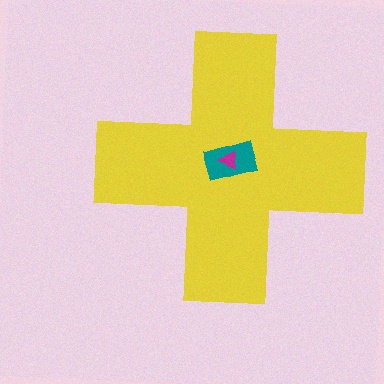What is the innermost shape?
The magenta triangle.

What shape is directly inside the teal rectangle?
The magenta triangle.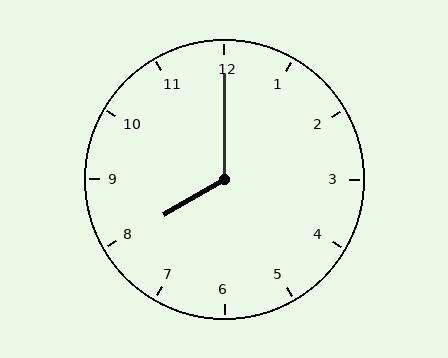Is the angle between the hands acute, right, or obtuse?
It is obtuse.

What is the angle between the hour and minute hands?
Approximately 120 degrees.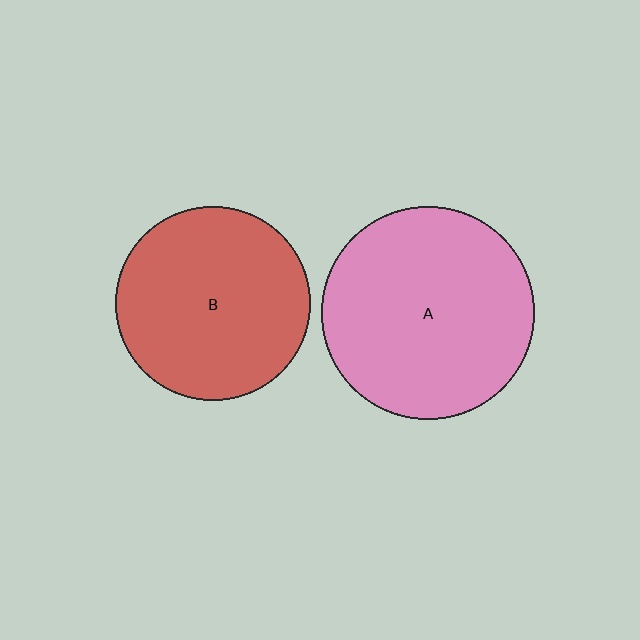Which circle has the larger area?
Circle A (pink).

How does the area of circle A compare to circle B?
Approximately 1.2 times.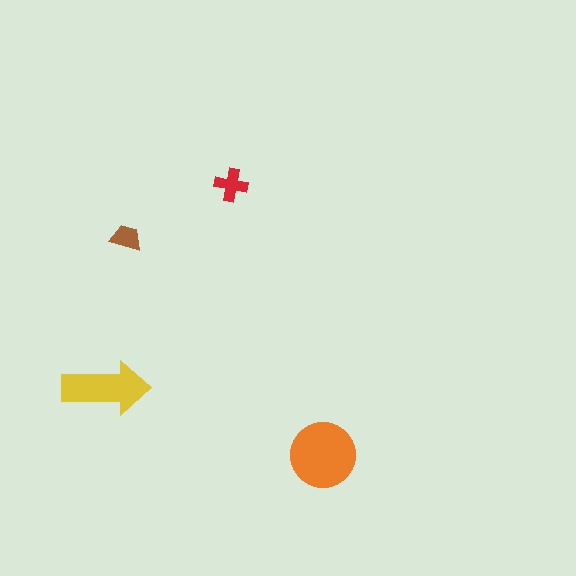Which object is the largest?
The orange circle.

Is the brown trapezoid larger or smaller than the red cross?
Smaller.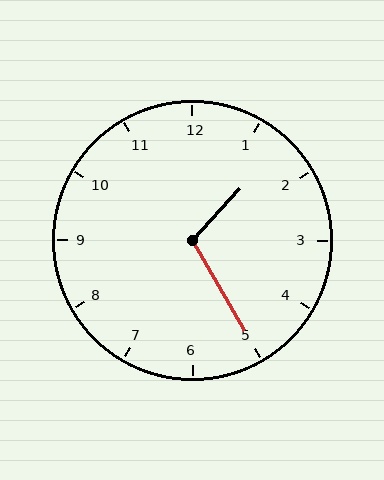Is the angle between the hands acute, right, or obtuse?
It is obtuse.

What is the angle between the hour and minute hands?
Approximately 108 degrees.